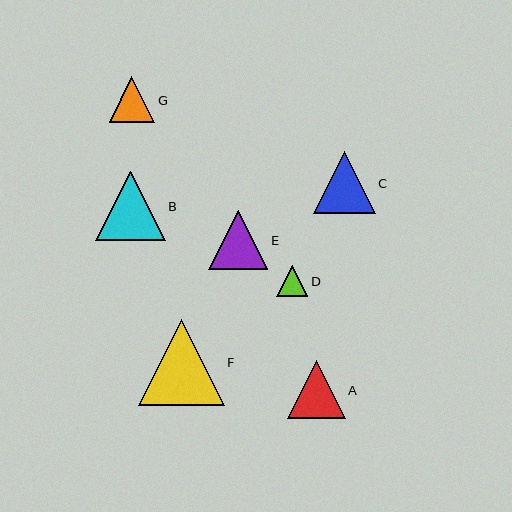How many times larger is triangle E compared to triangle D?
Triangle E is approximately 1.9 times the size of triangle D.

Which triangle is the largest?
Triangle F is the largest with a size of approximately 86 pixels.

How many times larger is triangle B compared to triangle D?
Triangle B is approximately 2.3 times the size of triangle D.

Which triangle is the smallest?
Triangle D is the smallest with a size of approximately 31 pixels.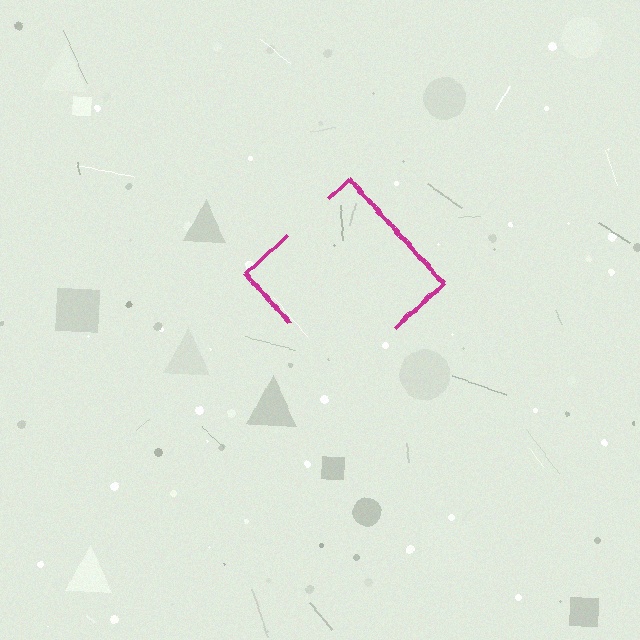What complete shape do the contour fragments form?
The contour fragments form a diamond.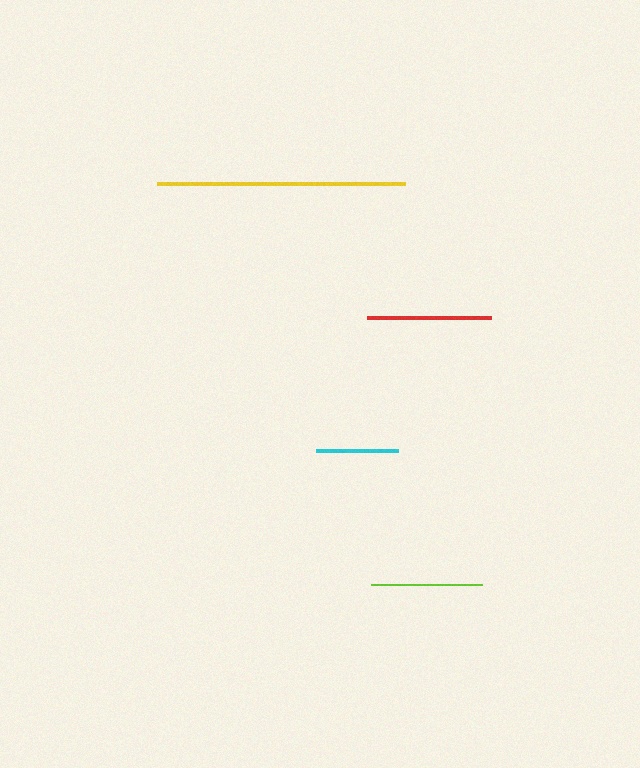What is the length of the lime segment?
The lime segment is approximately 111 pixels long.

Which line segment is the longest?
The yellow line is the longest at approximately 248 pixels.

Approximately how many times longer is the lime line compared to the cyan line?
The lime line is approximately 1.4 times the length of the cyan line.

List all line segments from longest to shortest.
From longest to shortest: yellow, red, lime, cyan.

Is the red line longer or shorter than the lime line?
The red line is longer than the lime line.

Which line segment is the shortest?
The cyan line is the shortest at approximately 81 pixels.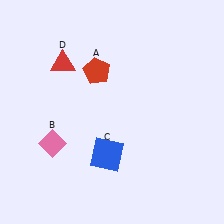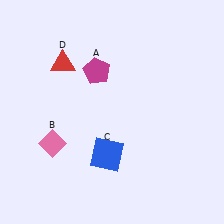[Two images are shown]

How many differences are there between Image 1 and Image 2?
There is 1 difference between the two images.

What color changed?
The pentagon (A) changed from red in Image 1 to magenta in Image 2.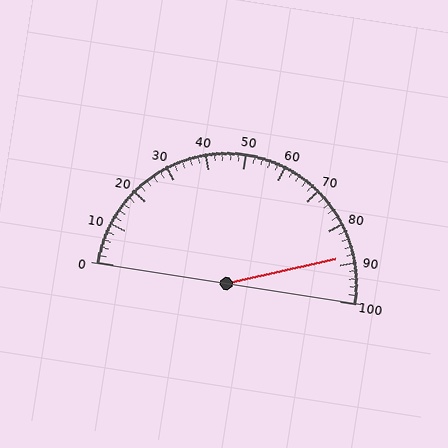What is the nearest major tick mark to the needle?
The nearest major tick mark is 90.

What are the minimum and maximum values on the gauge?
The gauge ranges from 0 to 100.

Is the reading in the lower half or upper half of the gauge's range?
The reading is in the upper half of the range (0 to 100).